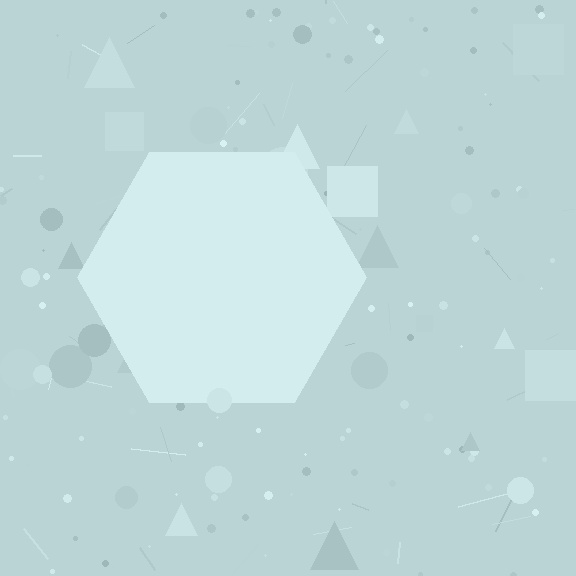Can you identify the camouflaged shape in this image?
The camouflaged shape is a hexagon.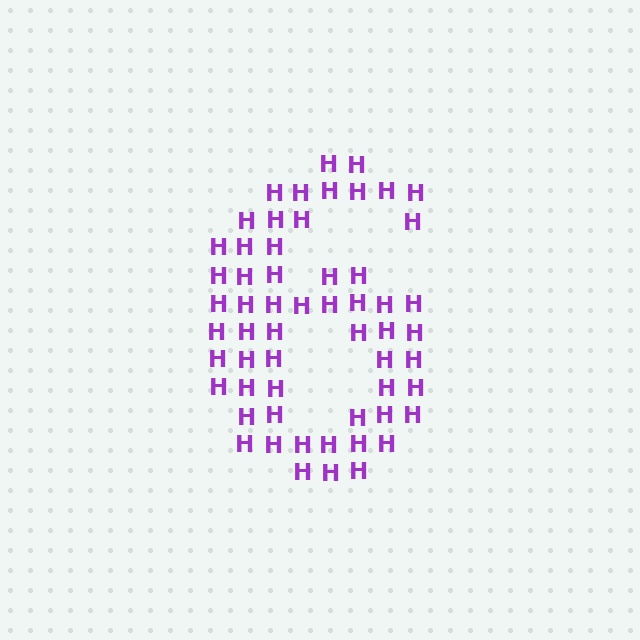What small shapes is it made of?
It is made of small letter H's.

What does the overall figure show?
The overall figure shows the digit 6.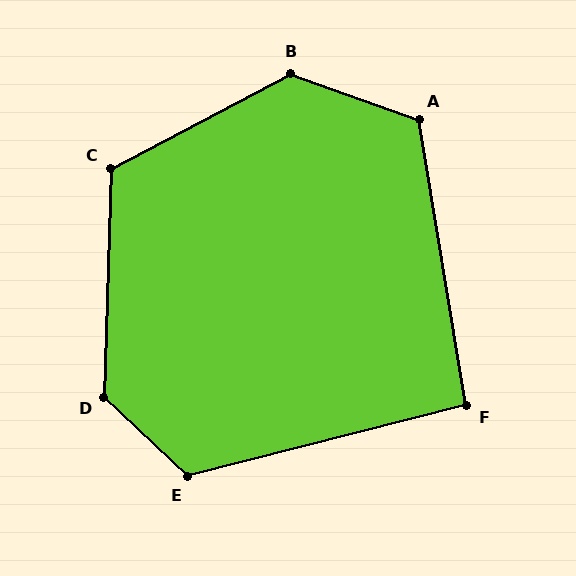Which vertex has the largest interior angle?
B, at approximately 133 degrees.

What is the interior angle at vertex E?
Approximately 122 degrees (obtuse).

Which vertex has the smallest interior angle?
F, at approximately 95 degrees.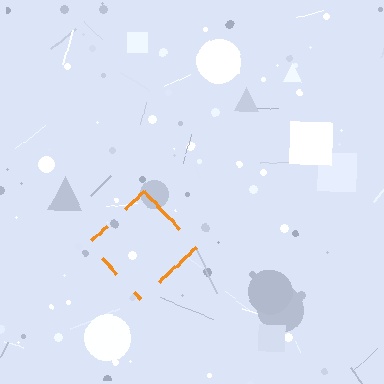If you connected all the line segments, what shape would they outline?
They would outline a diamond.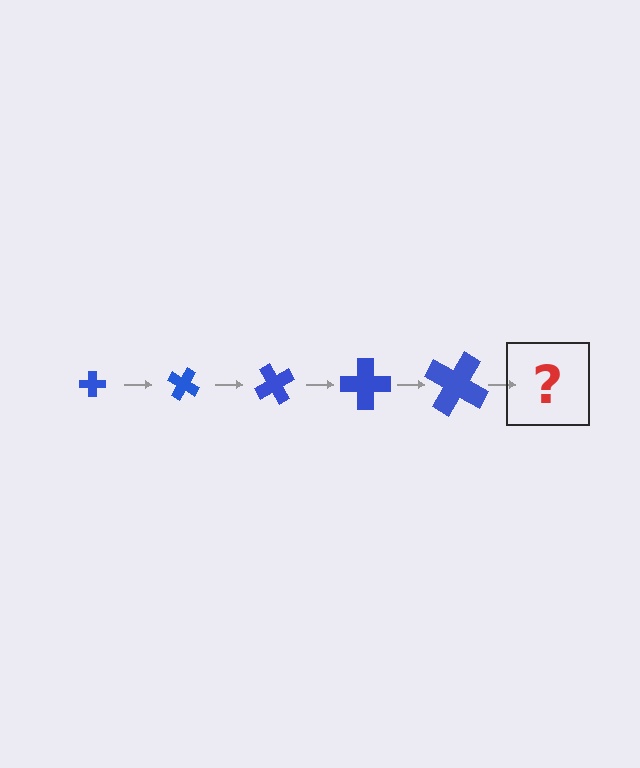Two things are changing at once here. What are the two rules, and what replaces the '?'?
The two rules are that the cross grows larger each step and it rotates 30 degrees each step. The '?' should be a cross, larger than the previous one and rotated 150 degrees from the start.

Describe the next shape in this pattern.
It should be a cross, larger than the previous one and rotated 150 degrees from the start.